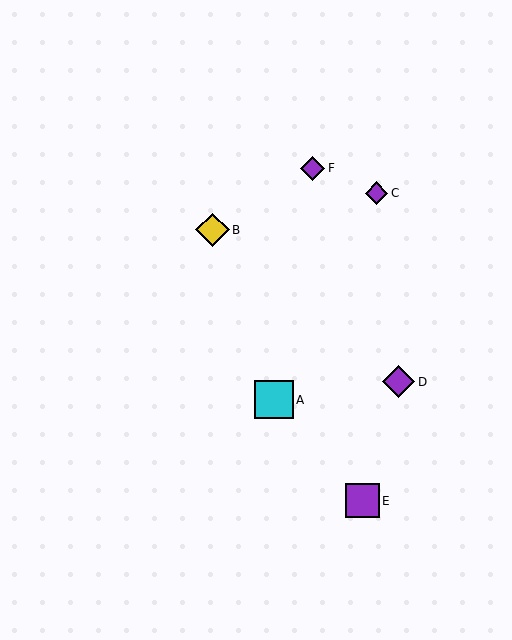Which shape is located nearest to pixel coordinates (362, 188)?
The purple diamond (labeled C) at (376, 193) is nearest to that location.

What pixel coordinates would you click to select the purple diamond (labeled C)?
Click at (376, 193) to select the purple diamond C.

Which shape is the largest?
The cyan square (labeled A) is the largest.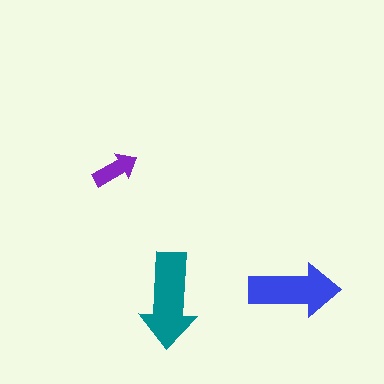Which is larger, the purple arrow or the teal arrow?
The teal one.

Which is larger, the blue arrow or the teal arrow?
The teal one.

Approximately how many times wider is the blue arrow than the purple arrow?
About 2 times wider.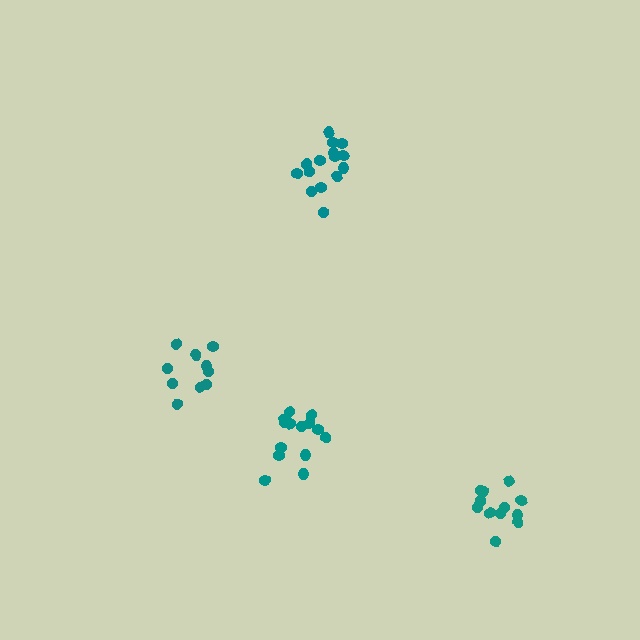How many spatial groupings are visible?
There are 4 spatial groupings.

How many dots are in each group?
Group 1: 15 dots, Group 2: 12 dots, Group 3: 15 dots, Group 4: 10 dots (52 total).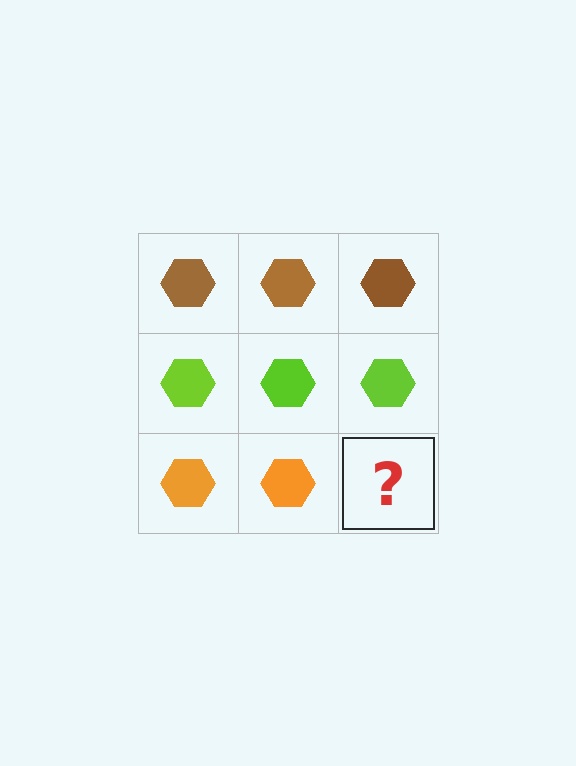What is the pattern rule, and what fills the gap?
The rule is that each row has a consistent color. The gap should be filled with an orange hexagon.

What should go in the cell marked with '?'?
The missing cell should contain an orange hexagon.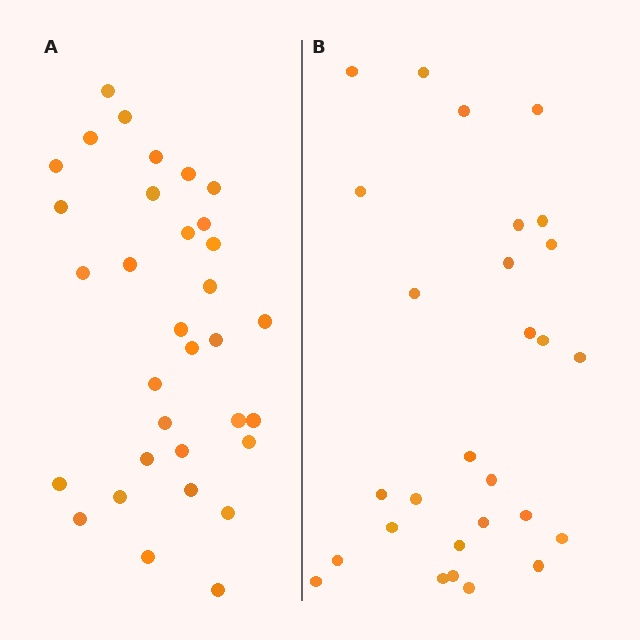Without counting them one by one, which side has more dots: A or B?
Region A (the left region) has more dots.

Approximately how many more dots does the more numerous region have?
Region A has about 5 more dots than region B.